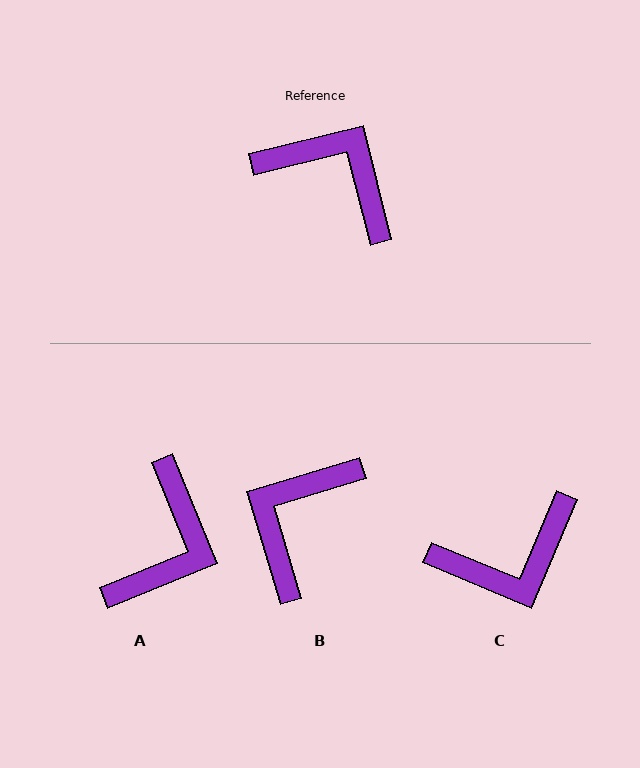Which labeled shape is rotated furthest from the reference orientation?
C, about 127 degrees away.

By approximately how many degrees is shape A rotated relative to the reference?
Approximately 82 degrees clockwise.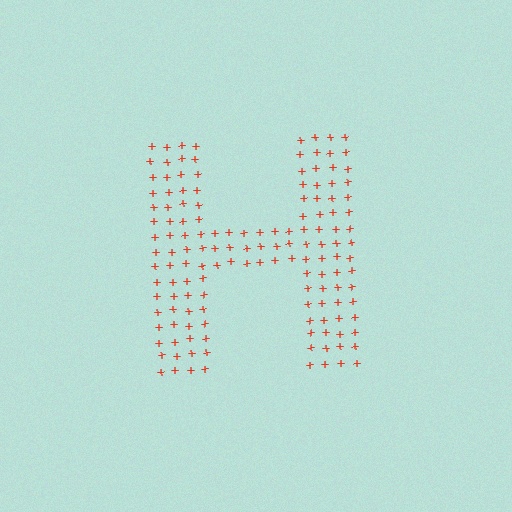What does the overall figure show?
The overall figure shows the letter H.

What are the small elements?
The small elements are plus signs.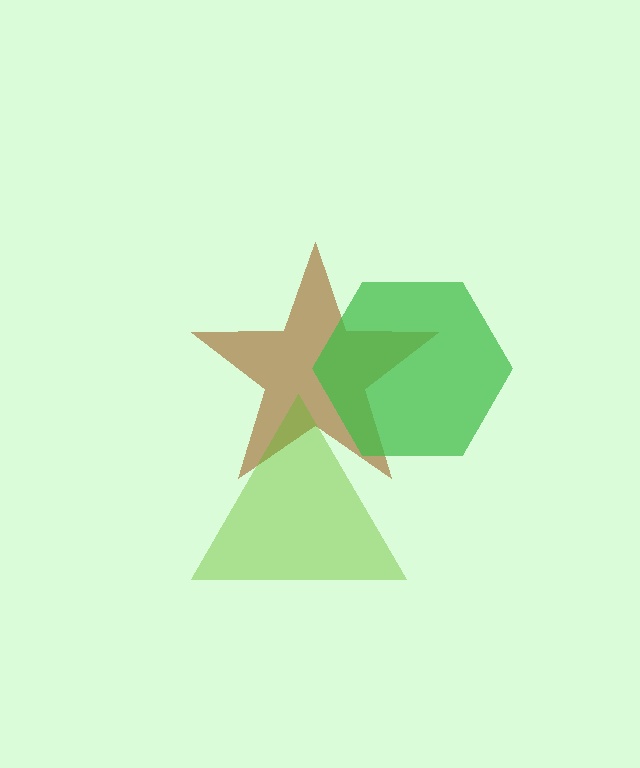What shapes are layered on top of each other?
The layered shapes are: a brown star, a green hexagon, a lime triangle.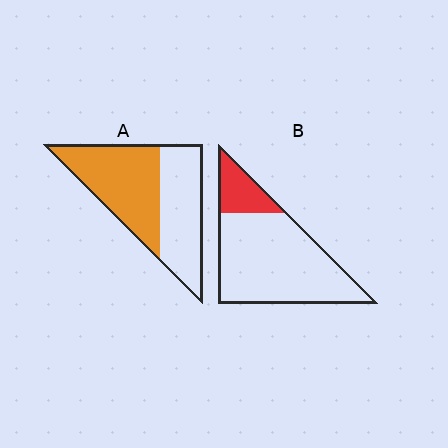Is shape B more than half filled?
No.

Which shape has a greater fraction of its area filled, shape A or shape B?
Shape A.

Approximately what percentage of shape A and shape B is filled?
A is approximately 55% and B is approximately 20%.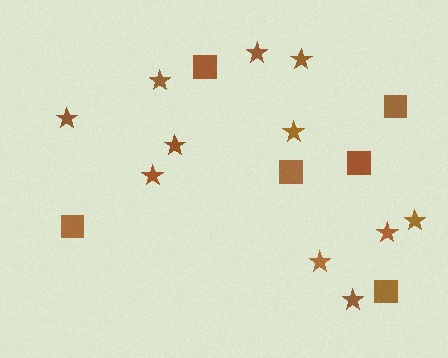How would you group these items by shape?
There are 2 groups: one group of stars (11) and one group of squares (6).